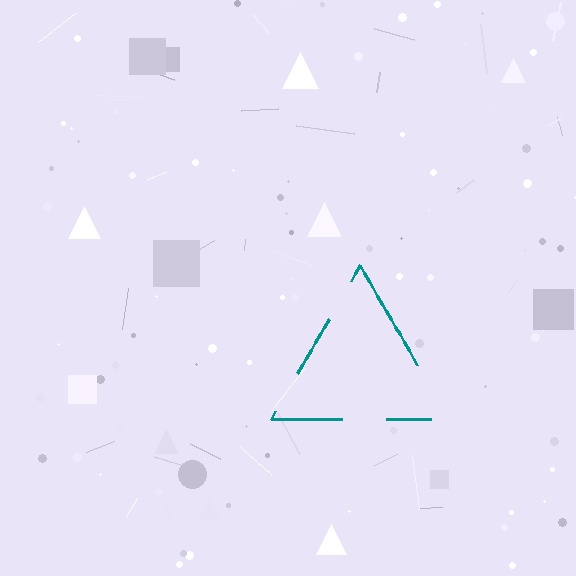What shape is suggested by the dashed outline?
The dashed outline suggests a triangle.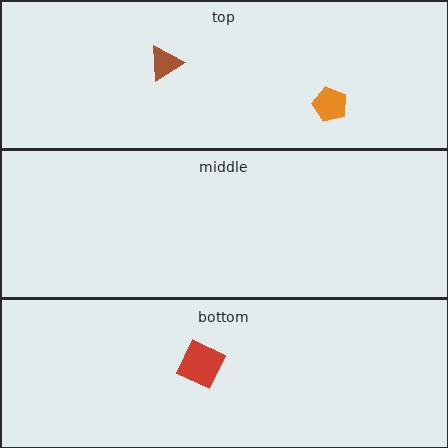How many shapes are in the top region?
2.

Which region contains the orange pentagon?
The top region.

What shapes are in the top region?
The brown triangle, the orange pentagon.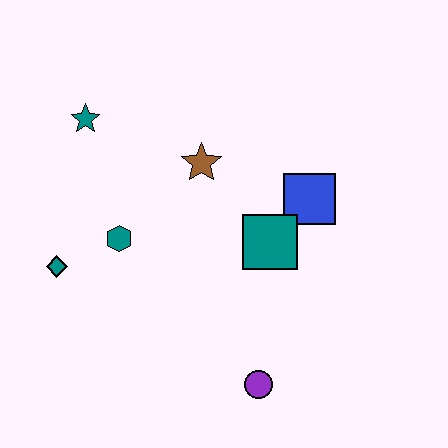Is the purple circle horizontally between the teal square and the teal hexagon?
Yes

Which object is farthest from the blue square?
The teal diamond is farthest from the blue square.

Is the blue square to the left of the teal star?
No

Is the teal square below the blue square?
Yes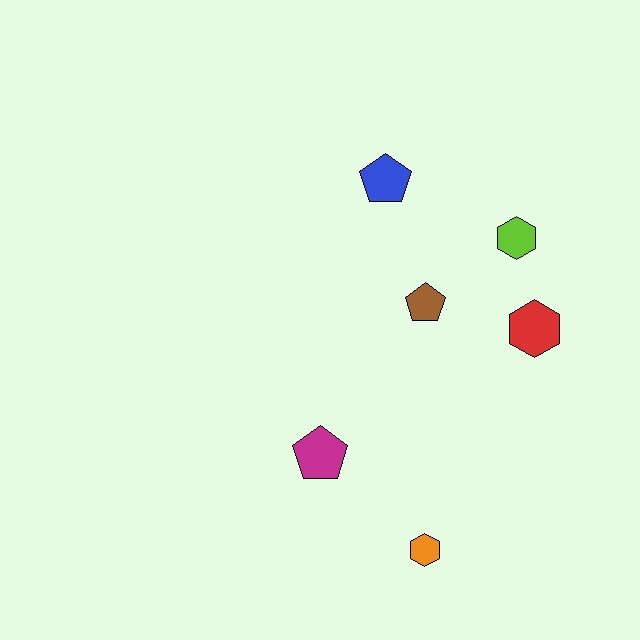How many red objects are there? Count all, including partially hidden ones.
There is 1 red object.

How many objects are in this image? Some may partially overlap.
There are 6 objects.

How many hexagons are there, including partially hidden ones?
There are 3 hexagons.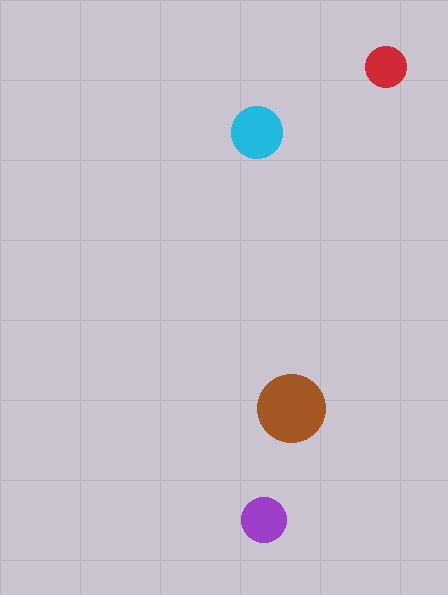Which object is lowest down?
The purple circle is bottommost.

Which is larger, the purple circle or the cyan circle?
The cyan one.